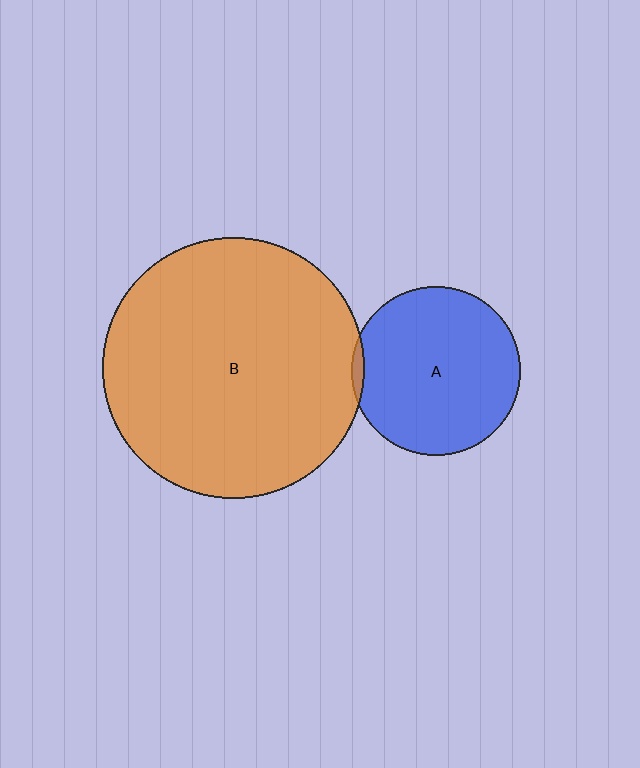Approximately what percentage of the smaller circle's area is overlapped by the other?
Approximately 5%.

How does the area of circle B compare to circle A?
Approximately 2.4 times.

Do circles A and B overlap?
Yes.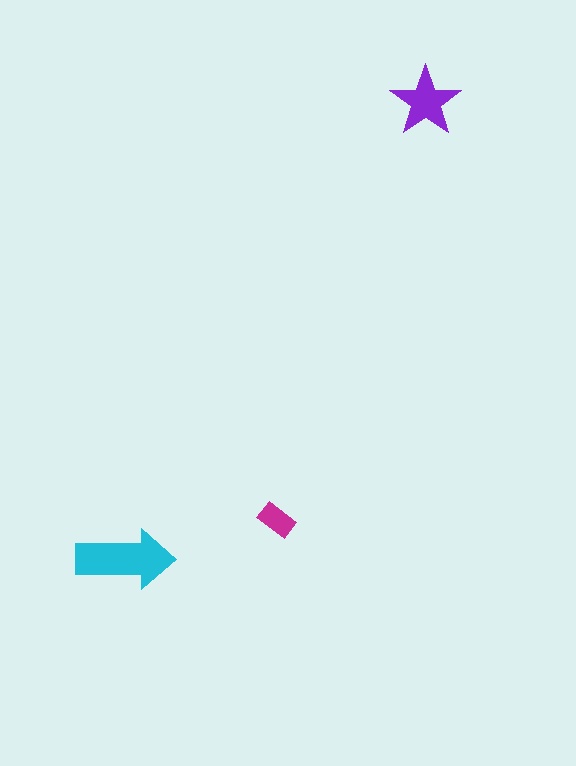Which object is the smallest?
The magenta rectangle.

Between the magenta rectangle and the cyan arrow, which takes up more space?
The cyan arrow.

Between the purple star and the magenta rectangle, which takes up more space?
The purple star.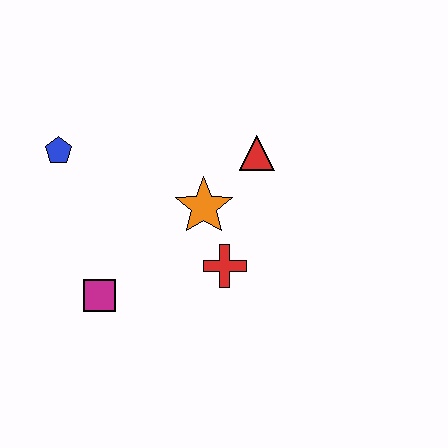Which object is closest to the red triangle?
The orange star is closest to the red triangle.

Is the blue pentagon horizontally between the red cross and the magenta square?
No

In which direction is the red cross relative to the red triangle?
The red cross is below the red triangle.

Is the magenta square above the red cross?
No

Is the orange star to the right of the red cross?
No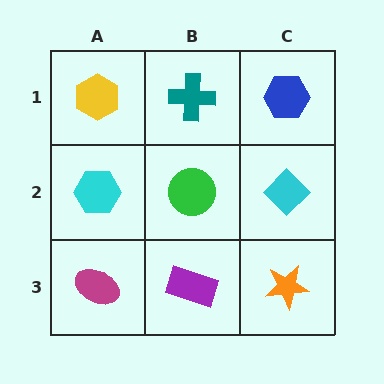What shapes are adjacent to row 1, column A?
A cyan hexagon (row 2, column A), a teal cross (row 1, column B).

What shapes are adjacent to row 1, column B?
A green circle (row 2, column B), a yellow hexagon (row 1, column A), a blue hexagon (row 1, column C).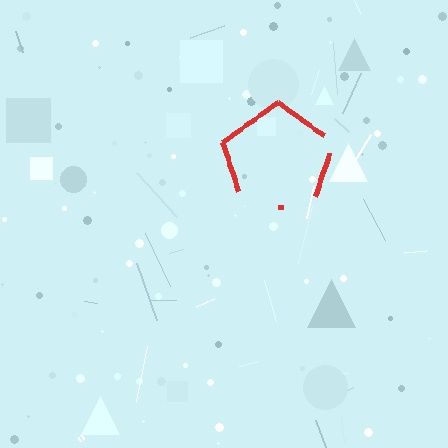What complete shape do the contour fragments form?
The contour fragments form a pentagon.